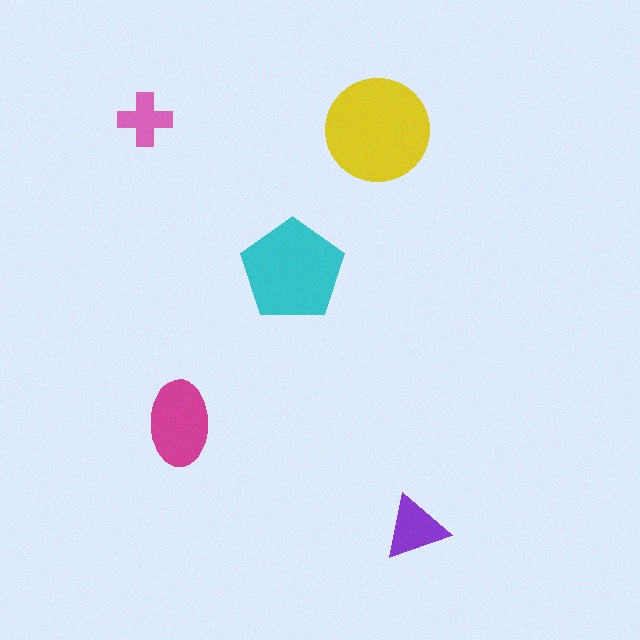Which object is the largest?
The yellow circle.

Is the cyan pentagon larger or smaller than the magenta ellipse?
Larger.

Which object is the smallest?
The pink cross.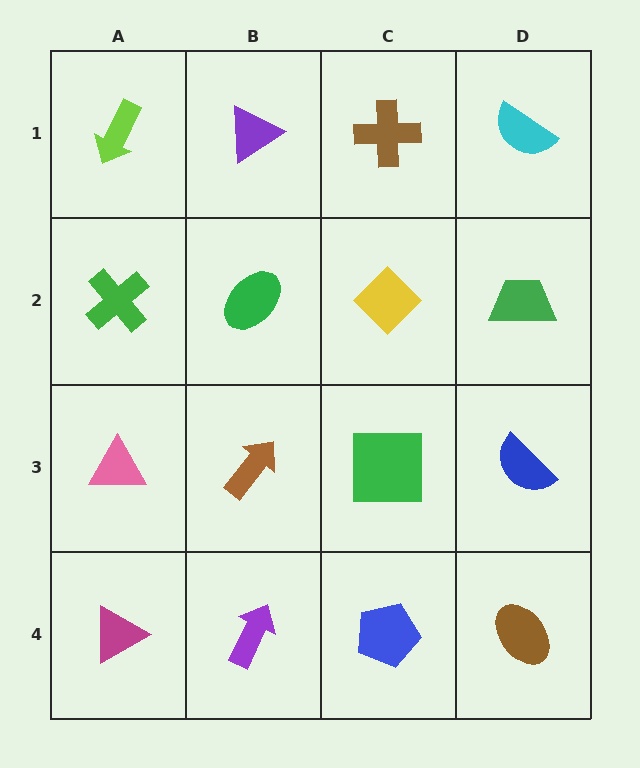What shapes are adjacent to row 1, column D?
A green trapezoid (row 2, column D), a brown cross (row 1, column C).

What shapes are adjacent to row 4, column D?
A blue semicircle (row 3, column D), a blue pentagon (row 4, column C).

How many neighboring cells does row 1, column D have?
2.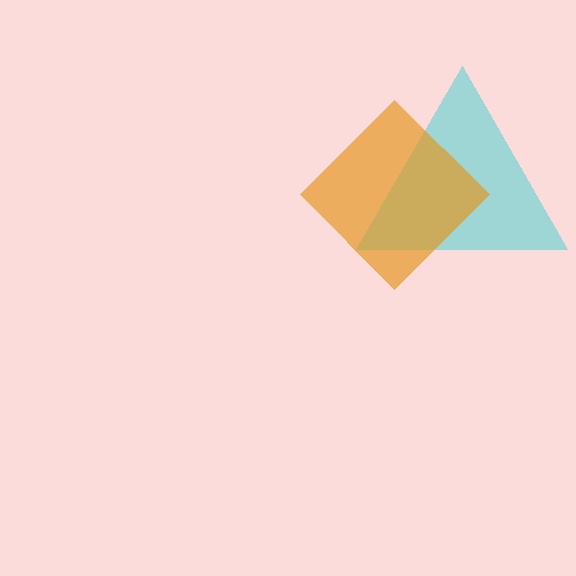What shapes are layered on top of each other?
The layered shapes are: a cyan triangle, an orange diamond.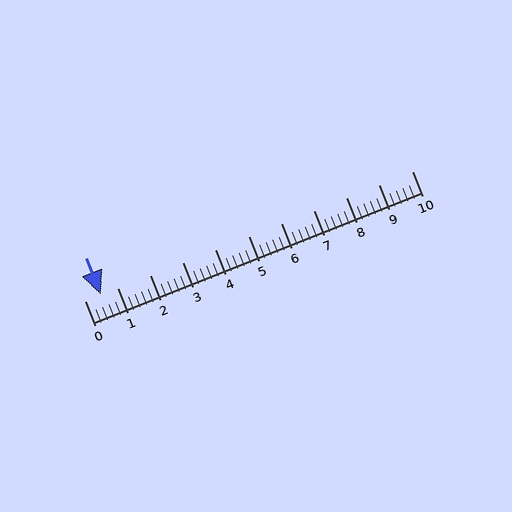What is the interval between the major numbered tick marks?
The major tick marks are spaced 1 units apart.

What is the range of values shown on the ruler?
The ruler shows values from 0 to 10.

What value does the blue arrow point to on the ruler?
The blue arrow points to approximately 0.5.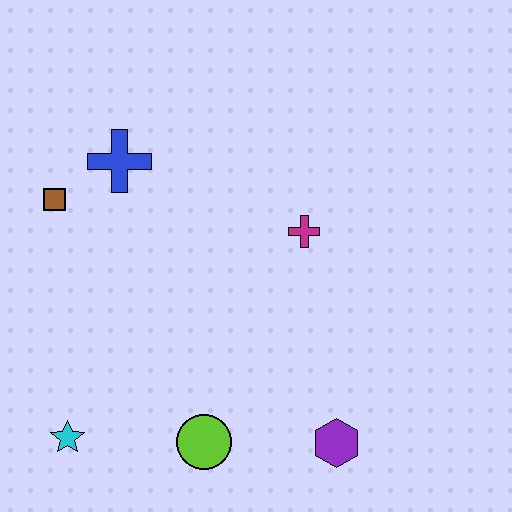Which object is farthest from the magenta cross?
The cyan star is farthest from the magenta cross.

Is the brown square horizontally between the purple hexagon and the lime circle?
No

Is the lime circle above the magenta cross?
No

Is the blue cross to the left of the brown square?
No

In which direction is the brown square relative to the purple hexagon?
The brown square is to the left of the purple hexagon.